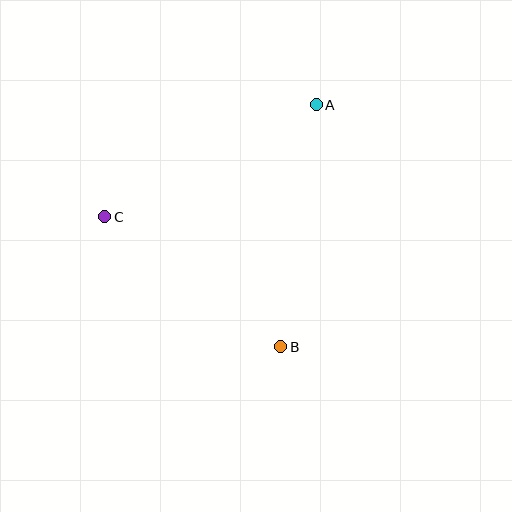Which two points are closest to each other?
Points B and C are closest to each other.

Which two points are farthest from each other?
Points A and B are farthest from each other.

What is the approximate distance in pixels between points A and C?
The distance between A and C is approximately 239 pixels.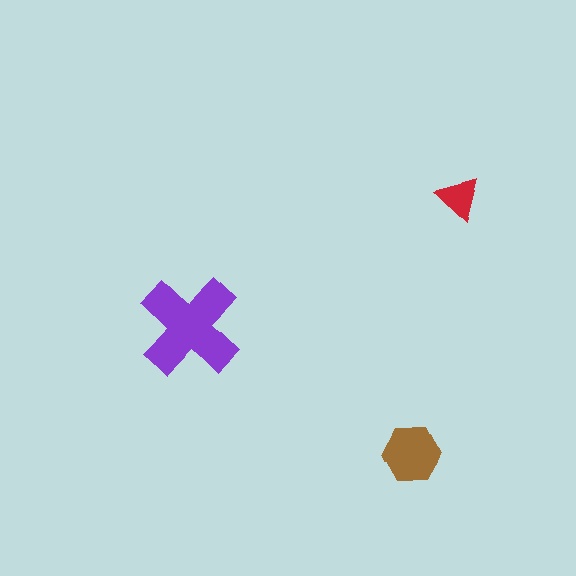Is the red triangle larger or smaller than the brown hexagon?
Smaller.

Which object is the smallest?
The red triangle.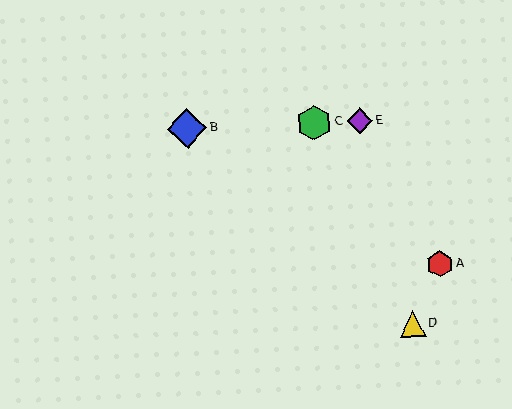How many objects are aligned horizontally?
3 objects (B, C, E) are aligned horizontally.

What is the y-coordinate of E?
Object E is at y≈121.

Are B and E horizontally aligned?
Yes, both are at y≈128.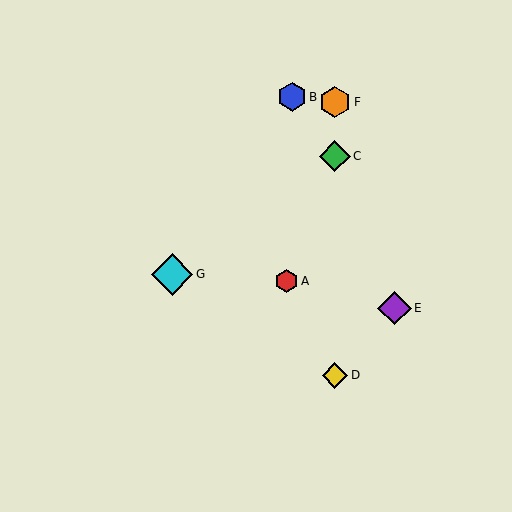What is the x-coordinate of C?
Object C is at x≈335.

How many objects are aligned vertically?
3 objects (C, D, F) are aligned vertically.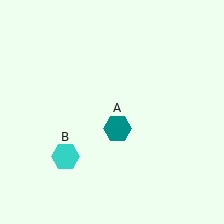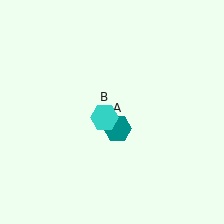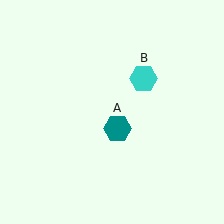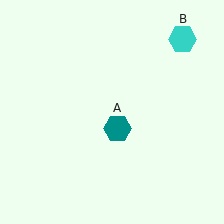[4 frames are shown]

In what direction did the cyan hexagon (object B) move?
The cyan hexagon (object B) moved up and to the right.